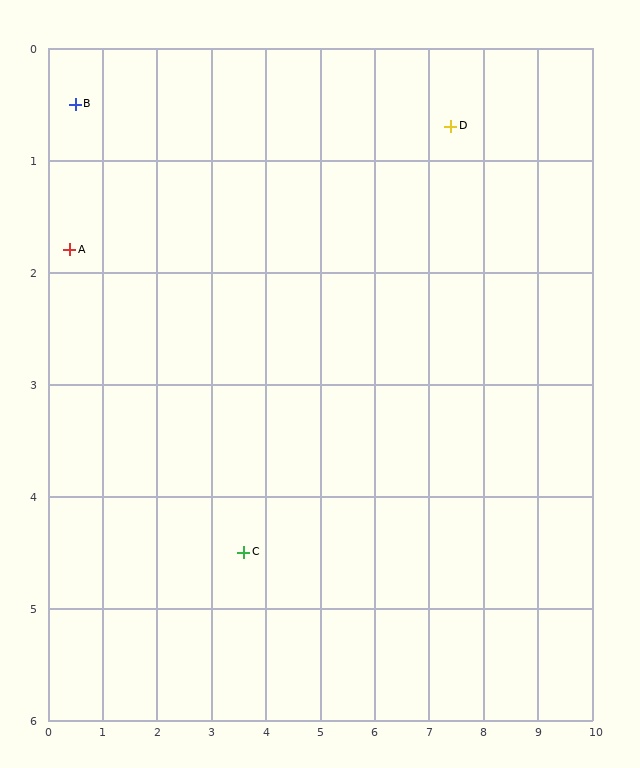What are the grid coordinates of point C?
Point C is at approximately (3.6, 4.5).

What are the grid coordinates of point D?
Point D is at approximately (7.4, 0.7).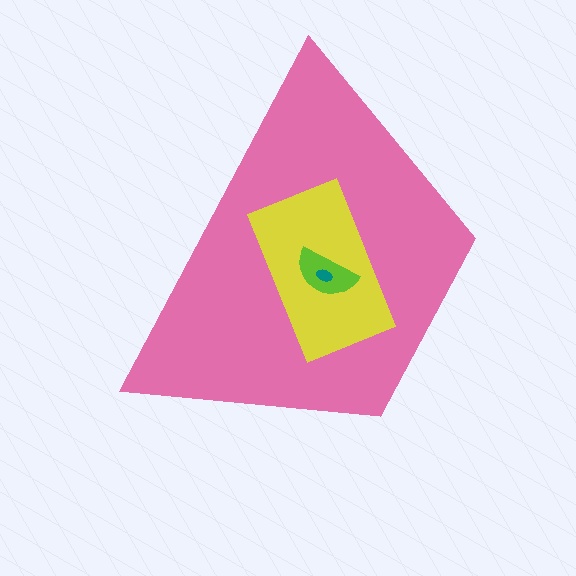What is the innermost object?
The teal ellipse.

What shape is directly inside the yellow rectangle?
The lime semicircle.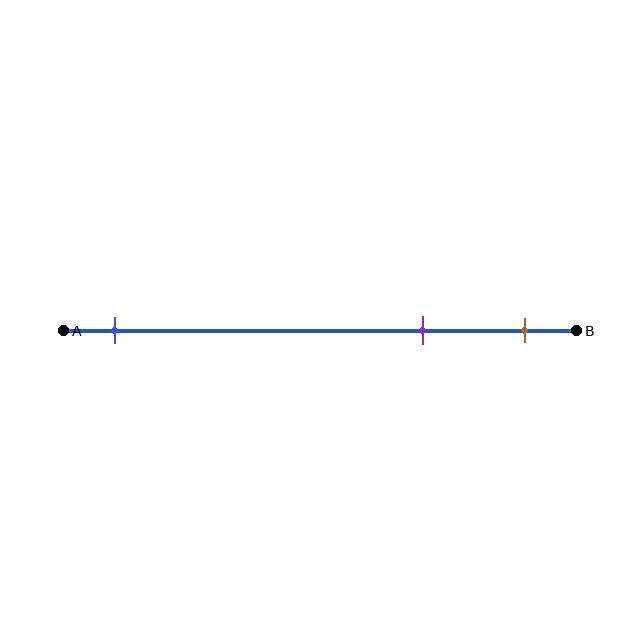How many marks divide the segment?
There are 3 marks dividing the segment.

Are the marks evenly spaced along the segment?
No, the marks are not evenly spaced.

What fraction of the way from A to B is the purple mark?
The purple mark is approximately 70% (0.7) of the way from A to B.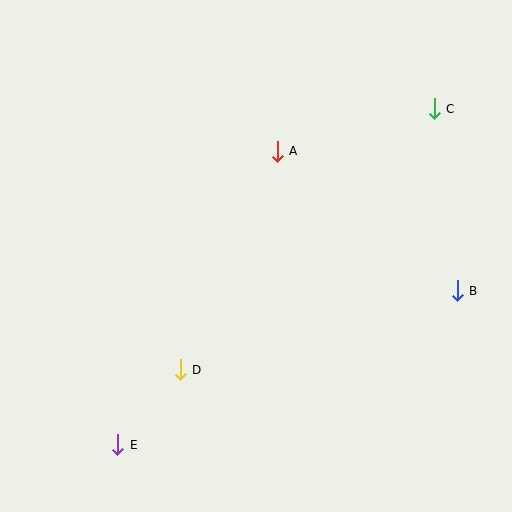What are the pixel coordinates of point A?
Point A is at (277, 151).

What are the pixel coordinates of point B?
Point B is at (457, 291).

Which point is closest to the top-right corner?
Point C is closest to the top-right corner.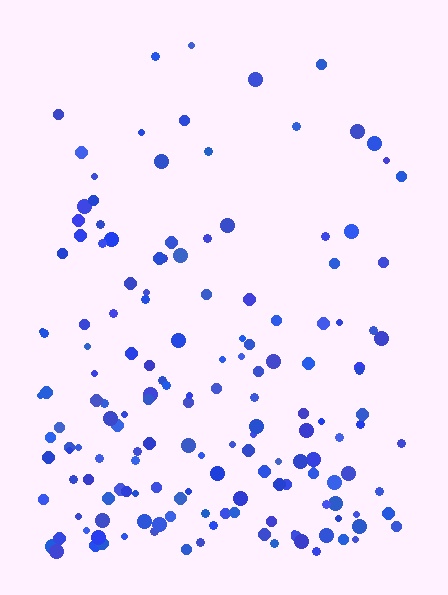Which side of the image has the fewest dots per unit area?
The top.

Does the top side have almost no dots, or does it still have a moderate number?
Still a moderate number, just noticeably fewer than the bottom.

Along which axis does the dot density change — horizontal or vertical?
Vertical.